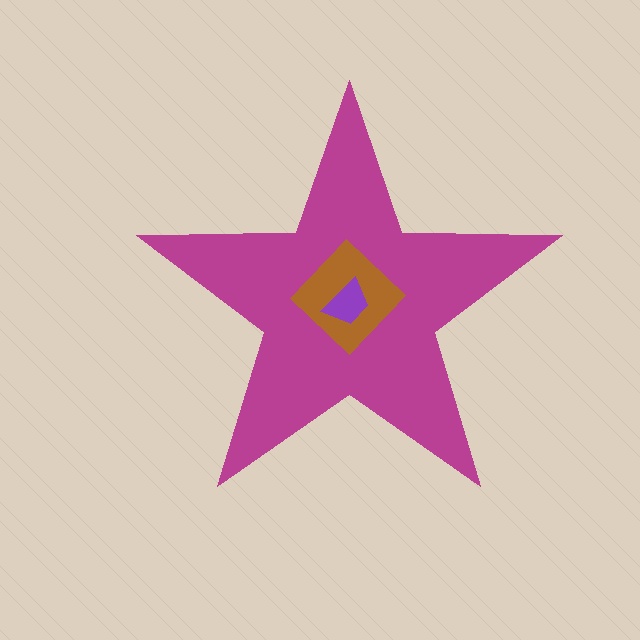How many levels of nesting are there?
3.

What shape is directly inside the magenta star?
The brown diamond.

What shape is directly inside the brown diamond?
The purple trapezoid.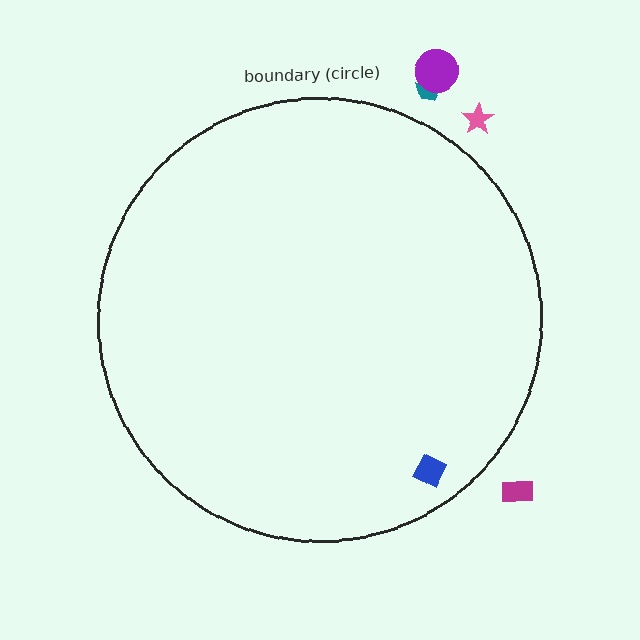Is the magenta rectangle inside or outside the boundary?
Outside.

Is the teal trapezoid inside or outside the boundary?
Outside.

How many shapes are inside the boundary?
1 inside, 4 outside.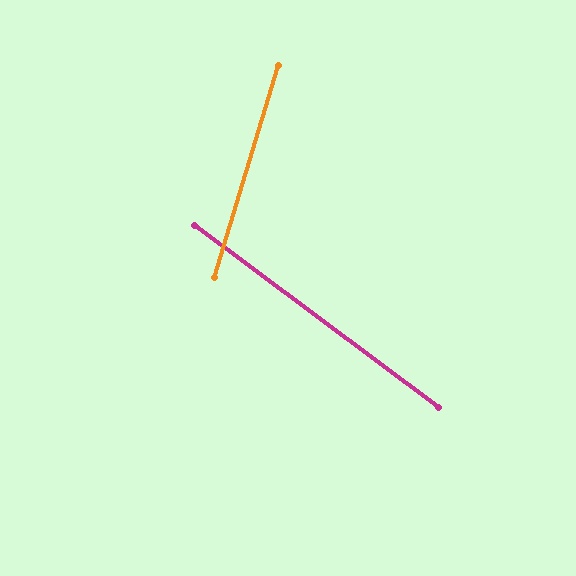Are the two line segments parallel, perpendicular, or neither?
Neither parallel nor perpendicular — they differ by about 70°.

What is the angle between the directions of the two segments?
Approximately 70 degrees.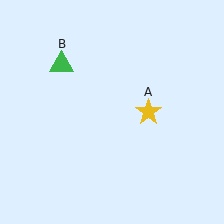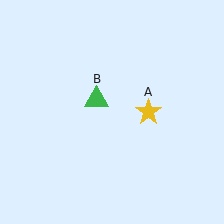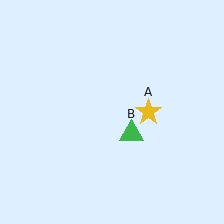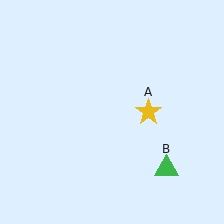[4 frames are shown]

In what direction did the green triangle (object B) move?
The green triangle (object B) moved down and to the right.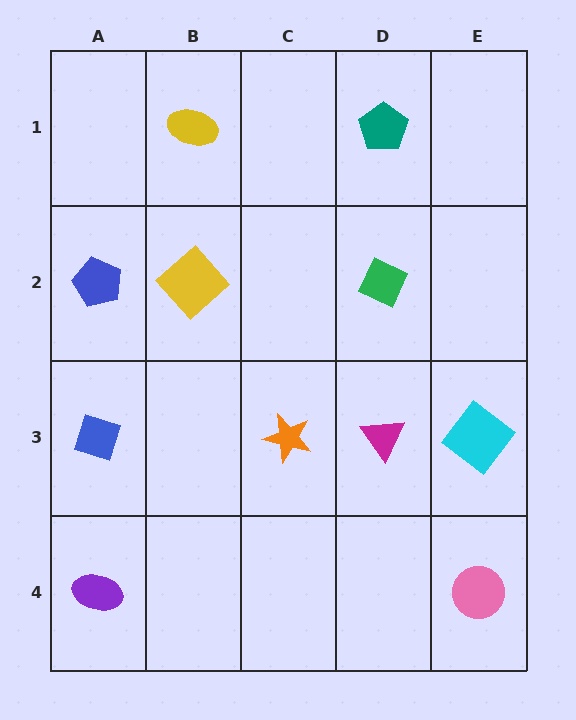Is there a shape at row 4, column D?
No, that cell is empty.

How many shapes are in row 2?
3 shapes.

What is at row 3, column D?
A magenta triangle.